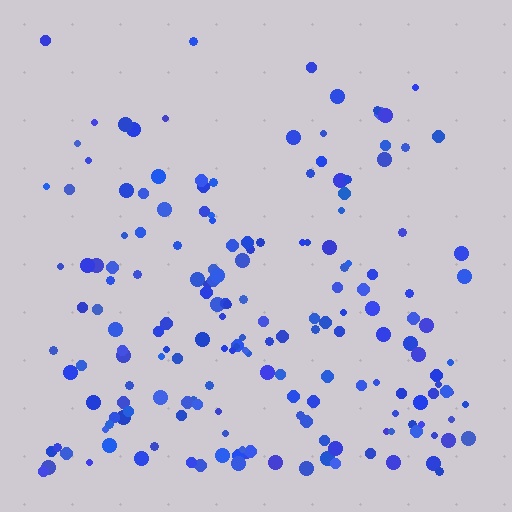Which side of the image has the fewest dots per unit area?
The top.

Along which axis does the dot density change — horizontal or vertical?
Vertical.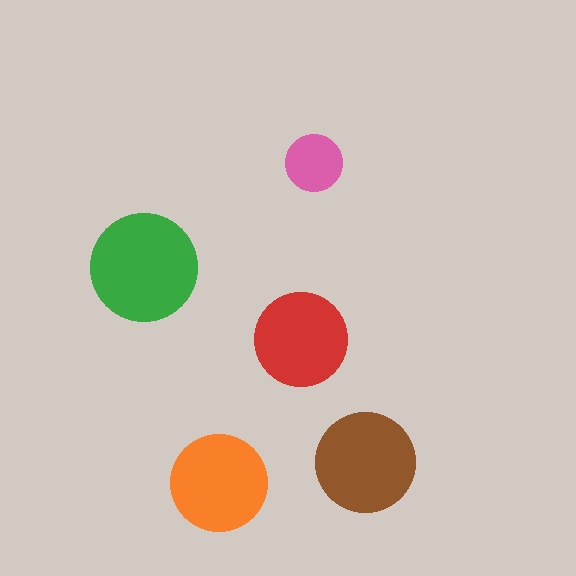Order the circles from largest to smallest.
the green one, the brown one, the orange one, the red one, the pink one.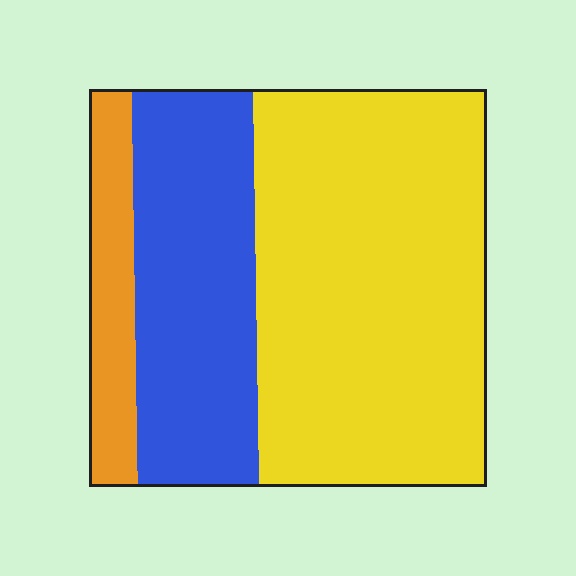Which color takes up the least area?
Orange, at roughly 10%.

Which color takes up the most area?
Yellow, at roughly 60%.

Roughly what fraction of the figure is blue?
Blue covers 30% of the figure.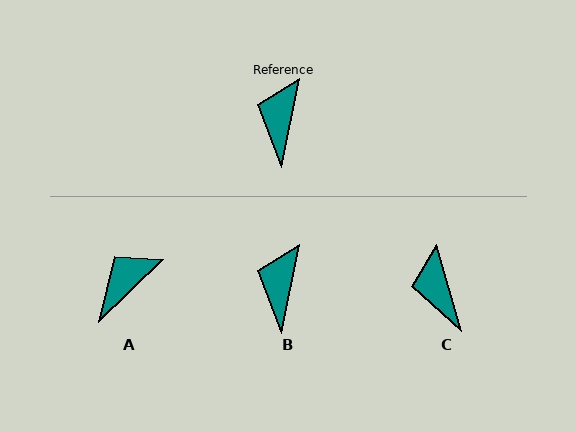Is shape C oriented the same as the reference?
No, it is off by about 27 degrees.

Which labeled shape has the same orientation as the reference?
B.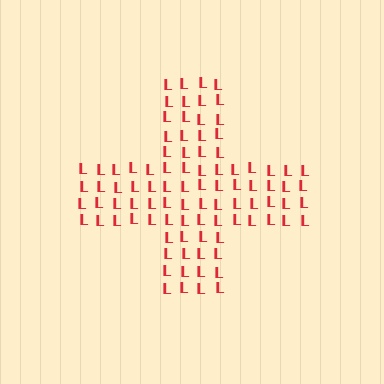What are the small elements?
The small elements are letter L's.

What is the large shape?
The large shape is a cross.